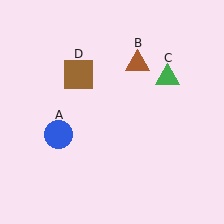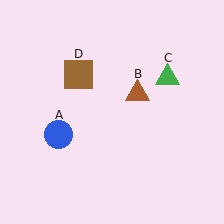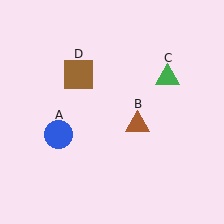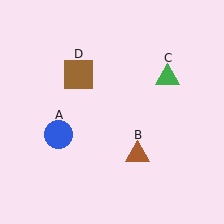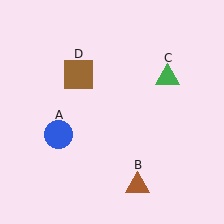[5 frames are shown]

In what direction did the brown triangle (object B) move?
The brown triangle (object B) moved down.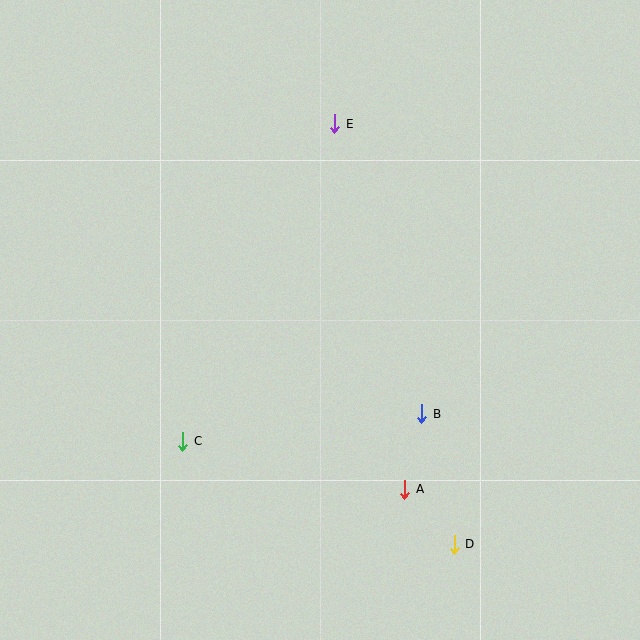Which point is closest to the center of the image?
Point B at (422, 414) is closest to the center.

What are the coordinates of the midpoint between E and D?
The midpoint between E and D is at (394, 334).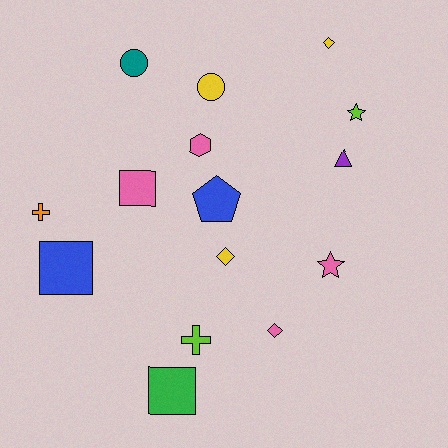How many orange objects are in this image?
There is 1 orange object.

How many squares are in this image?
There are 3 squares.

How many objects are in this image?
There are 15 objects.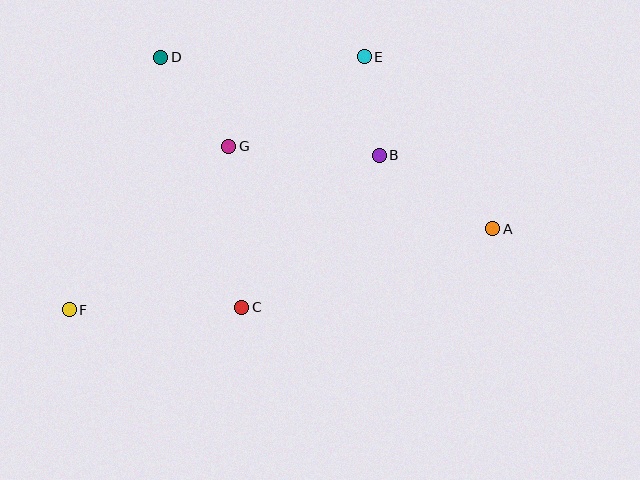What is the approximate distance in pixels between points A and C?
The distance between A and C is approximately 263 pixels.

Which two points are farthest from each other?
Points A and F are farthest from each other.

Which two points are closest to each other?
Points B and E are closest to each other.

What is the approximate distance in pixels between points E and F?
The distance between E and F is approximately 389 pixels.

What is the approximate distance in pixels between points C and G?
The distance between C and G is approximately 161 pixels.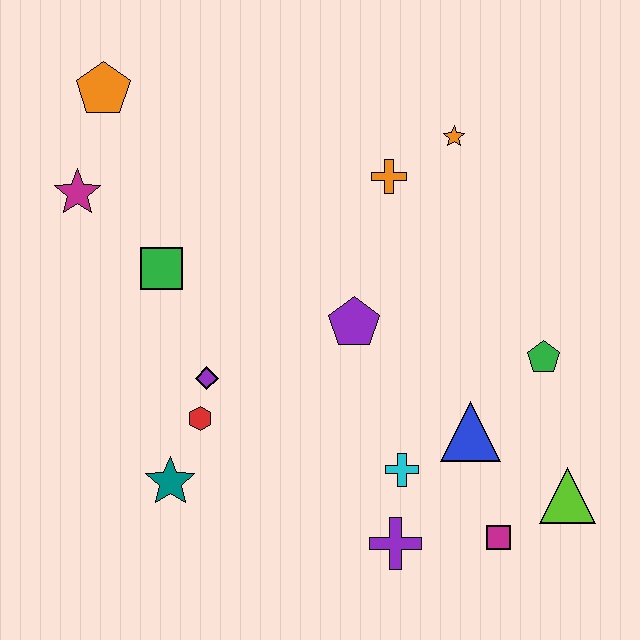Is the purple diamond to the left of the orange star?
Yes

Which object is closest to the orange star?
The orange cross is closest to the orange star.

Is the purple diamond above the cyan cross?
Yes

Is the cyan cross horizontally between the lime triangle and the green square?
Yes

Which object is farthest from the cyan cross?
The orange pentagon is farthest from the cyan cross.